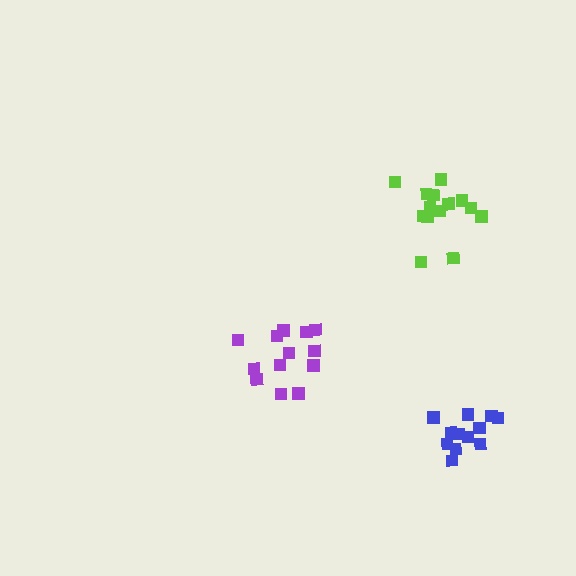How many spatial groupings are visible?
There are 3 spatial groupings.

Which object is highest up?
The lime cluster is topmost.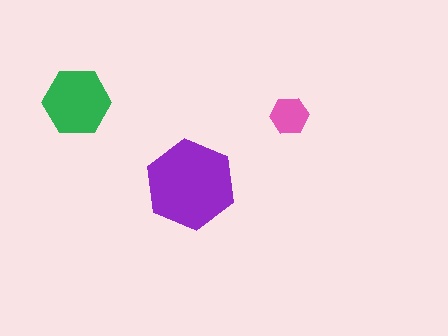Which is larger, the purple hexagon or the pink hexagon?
The purple one.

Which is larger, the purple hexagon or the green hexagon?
The purple one.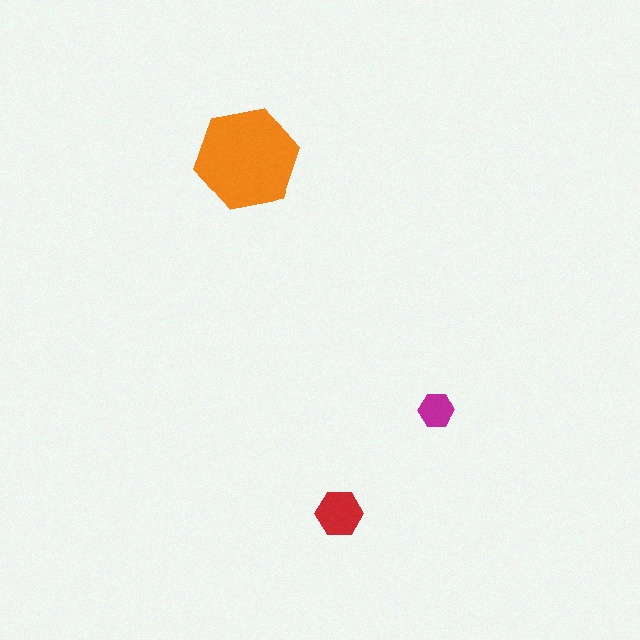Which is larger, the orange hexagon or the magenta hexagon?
The orange one.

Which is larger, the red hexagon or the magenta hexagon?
The red one.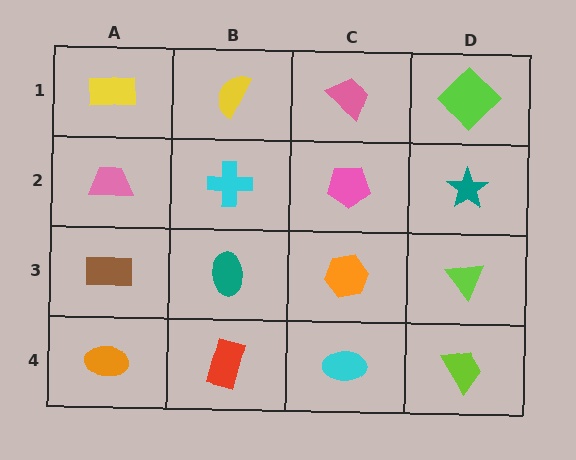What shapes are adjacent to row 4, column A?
A brown rectangle (row 3, column A), a red rectangle (row 4, column B).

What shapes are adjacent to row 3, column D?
A teal star (row 2, column D), a lime trapezoid (row 4, column D), an orange hexagon (row 3, column C).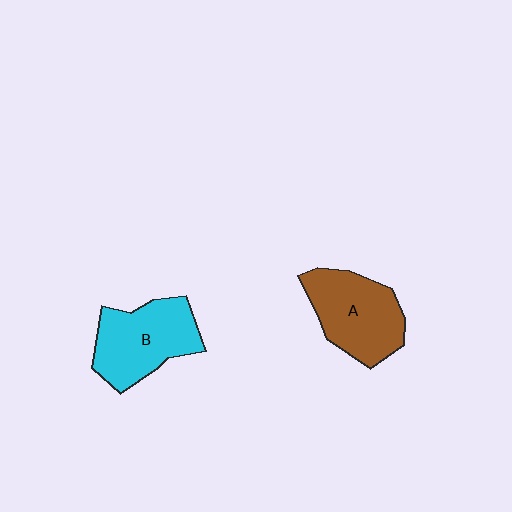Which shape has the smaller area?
Shape A (brown).